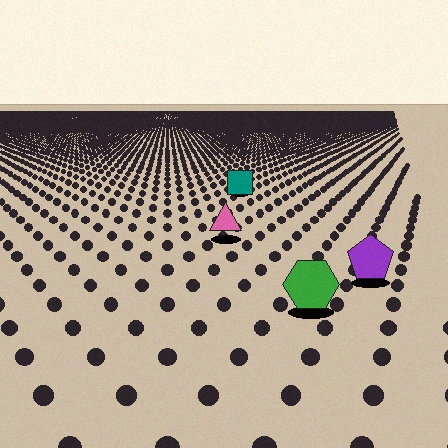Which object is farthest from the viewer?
The teal square is farthest from the viewer. It appears smaller and the ground texture around it is denser.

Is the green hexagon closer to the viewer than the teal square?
Yes. The green hexagon is closer — you can tell from the texture gradient: the ground texture is coarser near it.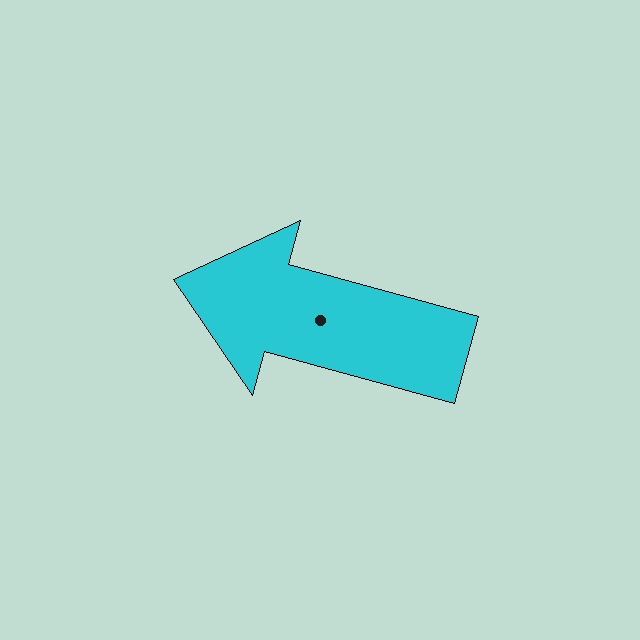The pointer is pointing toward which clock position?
Roughly 10 o'clock.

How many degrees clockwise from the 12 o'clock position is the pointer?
Approximately 285 degrees.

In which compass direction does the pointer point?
West.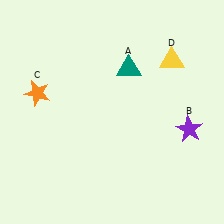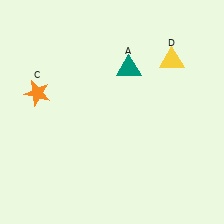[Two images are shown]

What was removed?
The purple star (B) was removed in Image 2.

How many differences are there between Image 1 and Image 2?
There is 1 difference between the two images.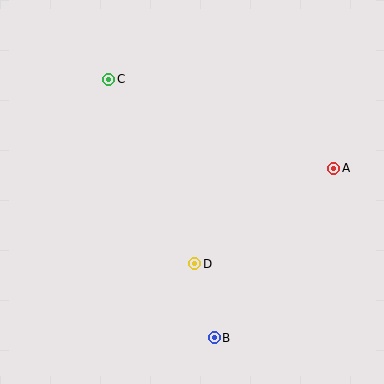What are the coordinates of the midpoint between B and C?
The midpoint between B and C is at (162, 209).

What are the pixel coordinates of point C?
Point C is at (109, 79).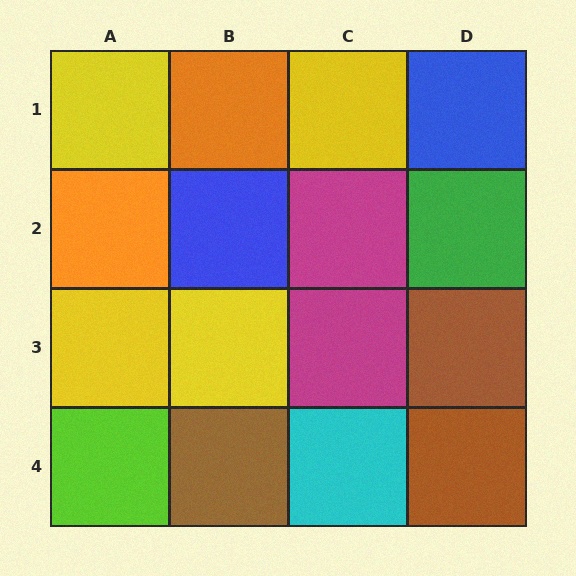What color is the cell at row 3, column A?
Yellow.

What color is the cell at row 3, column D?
Brown.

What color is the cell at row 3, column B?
Yellow.